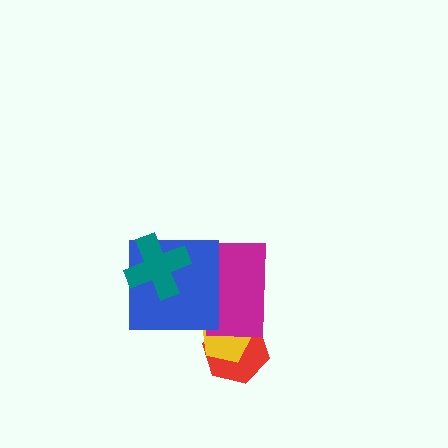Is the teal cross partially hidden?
No, no other shape covers it.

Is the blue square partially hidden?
Yes, it is partially covered by another shape.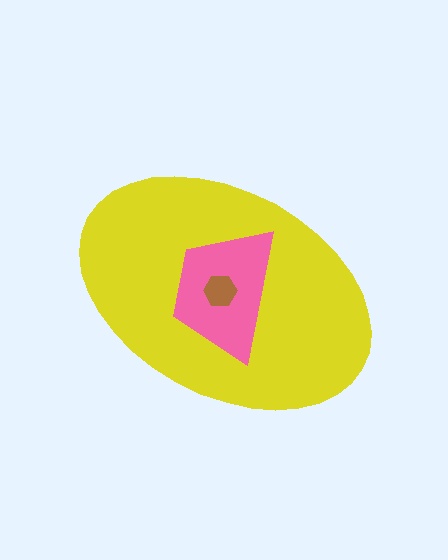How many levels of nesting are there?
3.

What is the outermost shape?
The yellow ellipse.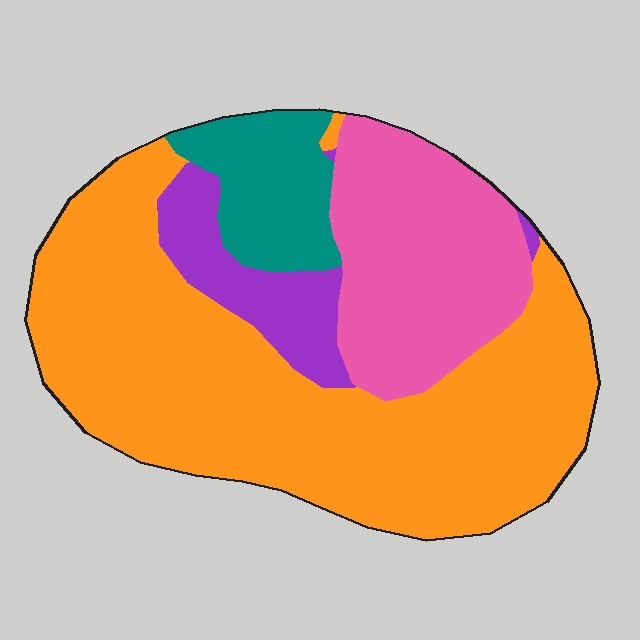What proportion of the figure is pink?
Pink takes up about one quarter (1/4) of the figure.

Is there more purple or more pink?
Pink.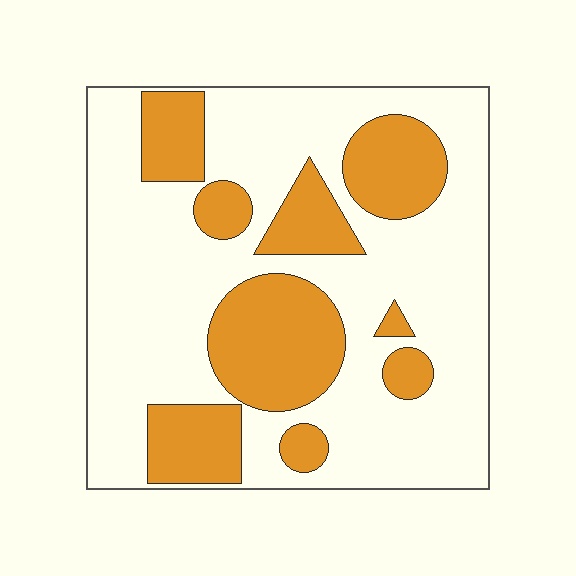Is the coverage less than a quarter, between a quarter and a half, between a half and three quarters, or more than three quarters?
Between a quarter and a half.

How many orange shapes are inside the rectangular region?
9.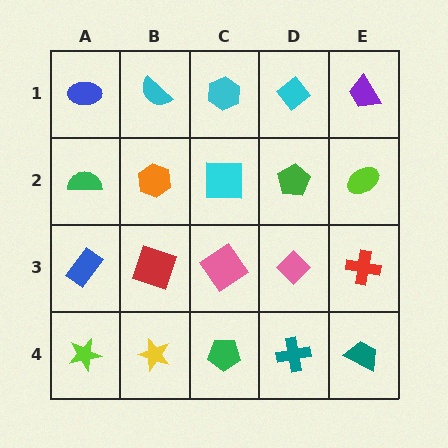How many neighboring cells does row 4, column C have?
3.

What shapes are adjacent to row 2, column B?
A cyan semicircle (row 1, column B), a red square (row 3, column B), a green semicircle (row 2, column A), a cyan square (row 2, column C).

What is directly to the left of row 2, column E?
A green pentagon.